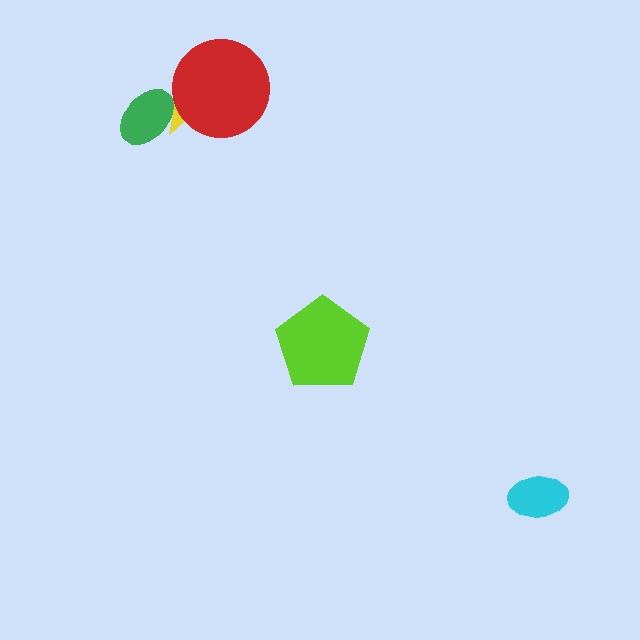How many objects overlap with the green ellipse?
1 object overlaps with the green ellipse.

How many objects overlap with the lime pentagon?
0 objects overlap with the lime pentagon.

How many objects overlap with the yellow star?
2 objects overlap with the yellow star.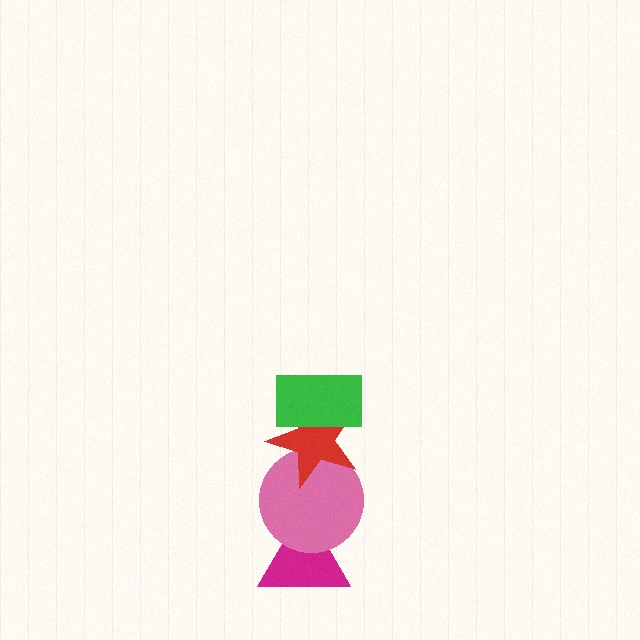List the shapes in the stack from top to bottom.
From top to bottom: the green rectangle, the red star, the pink circle, the magenta triangle.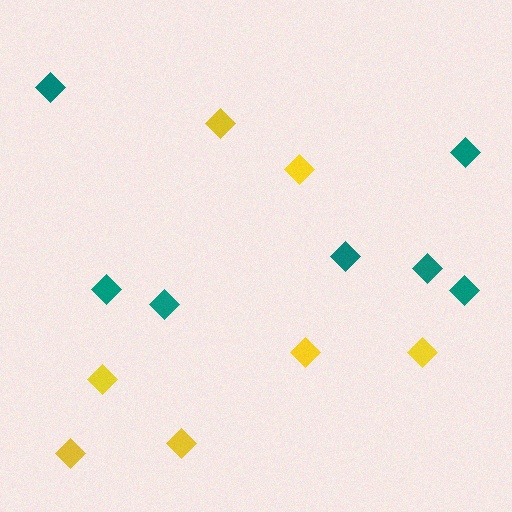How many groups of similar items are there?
There are 2 groups: one group of teal diamonds (7) and one group of yellow diamonds (7).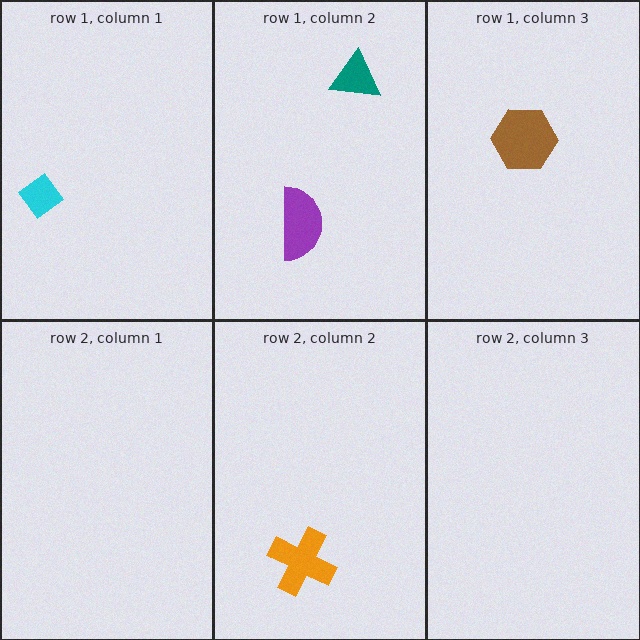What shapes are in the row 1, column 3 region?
The brown hexagon.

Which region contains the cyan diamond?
The row 1, column 1 region.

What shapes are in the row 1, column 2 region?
The teal triangle, the purple semicircle.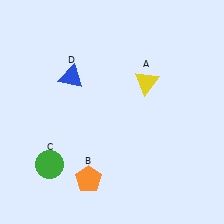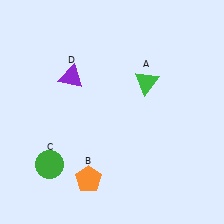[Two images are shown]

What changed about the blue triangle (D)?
In Image 1, D is blue. In Image 2, it changed to purple.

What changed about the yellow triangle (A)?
In Image 1, A is yellow. In Image 2, it changed to green.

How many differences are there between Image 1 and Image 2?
There are 2 differences between the two images.